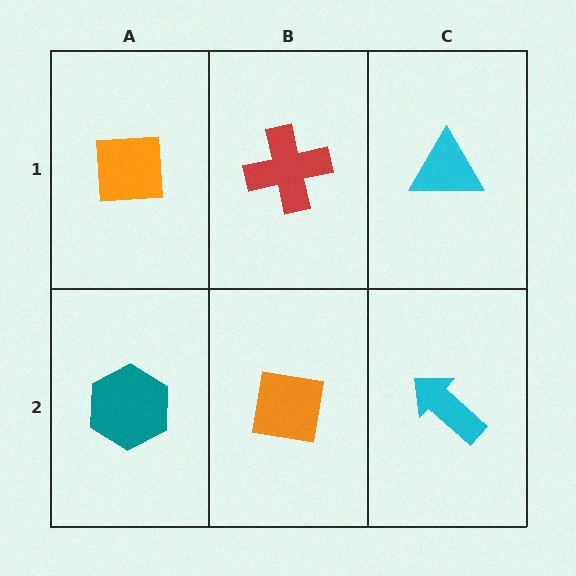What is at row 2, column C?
A cyan arrow.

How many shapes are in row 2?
3 shapes.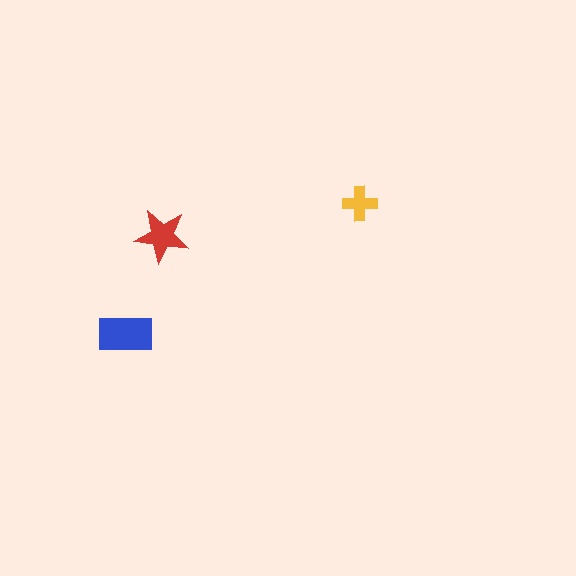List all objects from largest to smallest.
The blue rectangle, the red star, the yellow cross.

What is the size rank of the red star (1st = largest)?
2nd.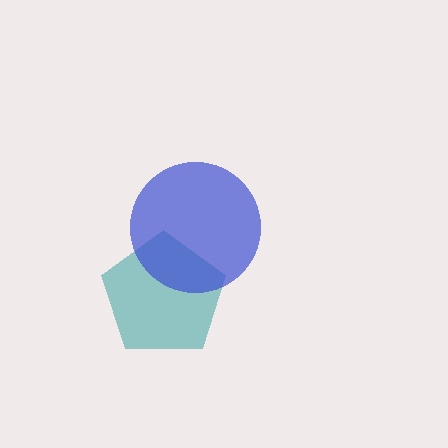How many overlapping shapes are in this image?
There are 2 overlapping shapes in the image.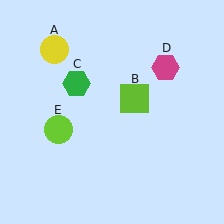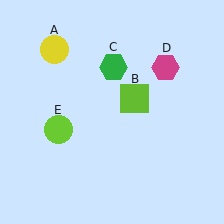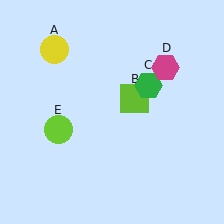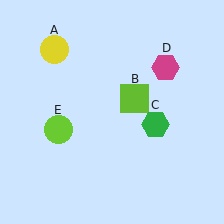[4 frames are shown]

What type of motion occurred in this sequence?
The green hexagon (object C) rotated clockwise around the center of the scene.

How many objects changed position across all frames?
1 object changed position: green hexagon (object C).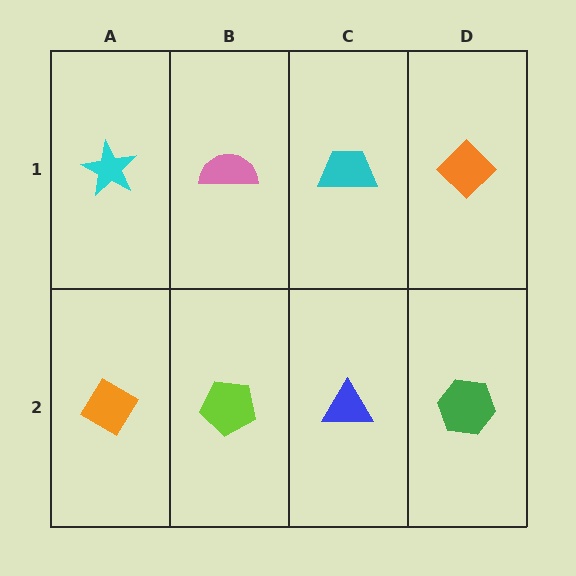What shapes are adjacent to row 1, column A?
An orange diamond (row 2, column A), a pink semicircle (row 1, column B).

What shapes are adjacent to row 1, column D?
A green hexagon (row 2, column D), a cyan trapezoid (row 1, column C).